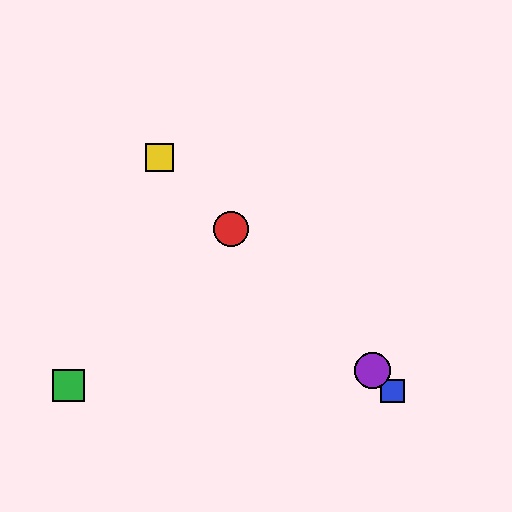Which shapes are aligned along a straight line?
The red circle, the blue square, the yellow square, the purple circle are aligned along a straight line.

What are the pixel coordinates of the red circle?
The red circle is at (231, 229).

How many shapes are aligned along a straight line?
4 shapes (the red circle, the blue square, the yellow square, the purple circle) are aligned along a straight line.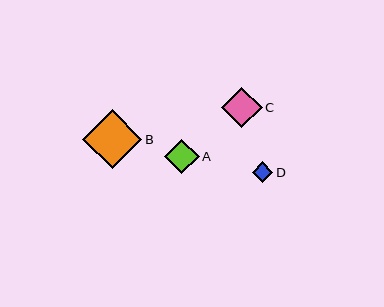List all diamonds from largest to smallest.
From largest to smallest: B, C, A, D.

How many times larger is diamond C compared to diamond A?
Diamond C is approximately 1.2 times the size of diamond A.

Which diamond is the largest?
Diamond B is the largest with a size of approximately 59 pixels.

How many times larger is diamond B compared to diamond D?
Diamond B is approximately 2.9 times the size of diamond D.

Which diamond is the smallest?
Diamond D is the smallest with a size of approximately 21 pixels.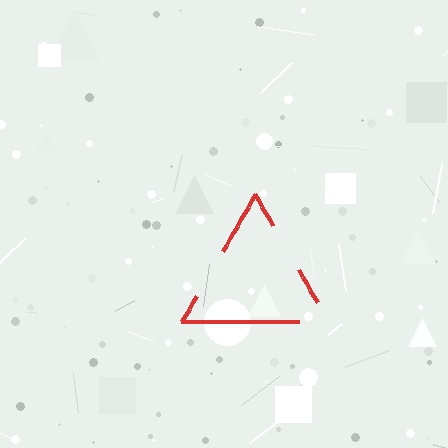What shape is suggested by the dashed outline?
The dashed outline suggests a triangle.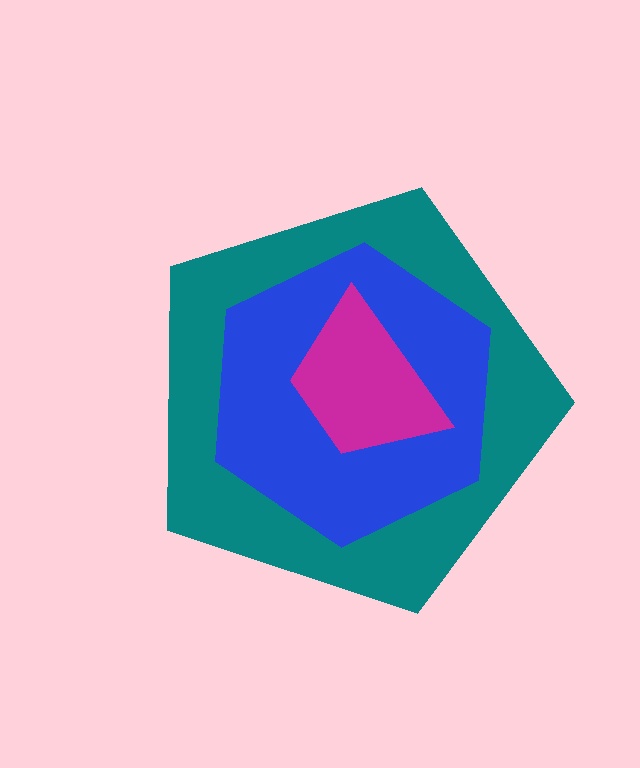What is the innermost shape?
The magenta trapezoid.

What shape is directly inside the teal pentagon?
The blue hexagon.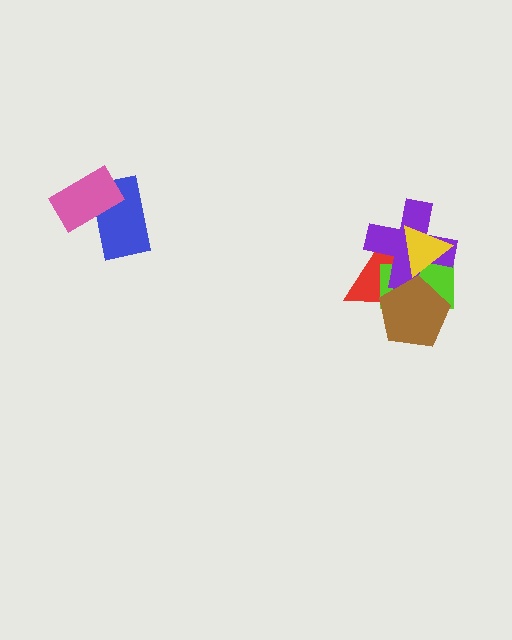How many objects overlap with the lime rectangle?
4 objects overlap with the lime rectangle.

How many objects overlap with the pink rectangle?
1 object overlaps with the pink rectangle.